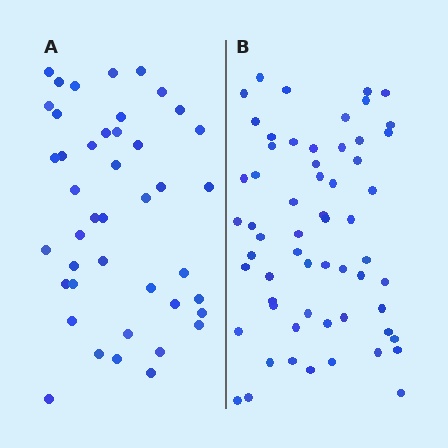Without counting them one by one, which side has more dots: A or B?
Region B (the right region) has more dots.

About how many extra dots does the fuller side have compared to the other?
Region B has approximately 15 more dots than region A.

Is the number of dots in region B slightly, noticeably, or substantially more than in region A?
Region B has noticeably more, but not dramatically so. The ratio is roughly 1.4 to 1.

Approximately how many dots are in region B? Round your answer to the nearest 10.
About 60 dots.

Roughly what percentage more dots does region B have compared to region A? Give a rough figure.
About 40% more.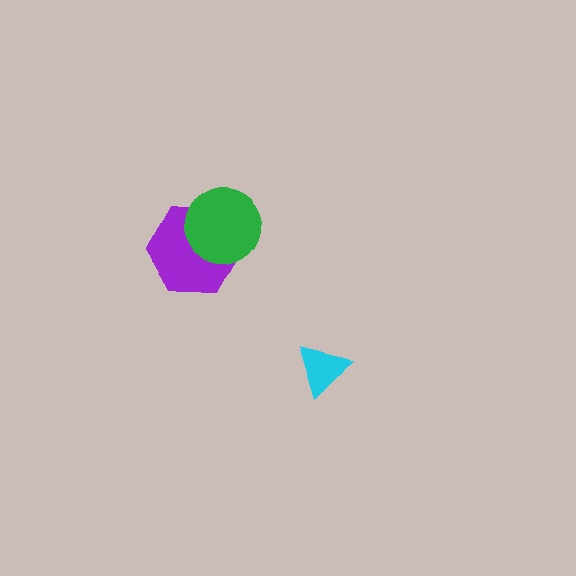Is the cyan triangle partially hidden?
No, no other shape covers it.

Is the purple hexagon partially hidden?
Yes, it is partially covered by another shape.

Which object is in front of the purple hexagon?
The green circle is in front of the purple hexagon.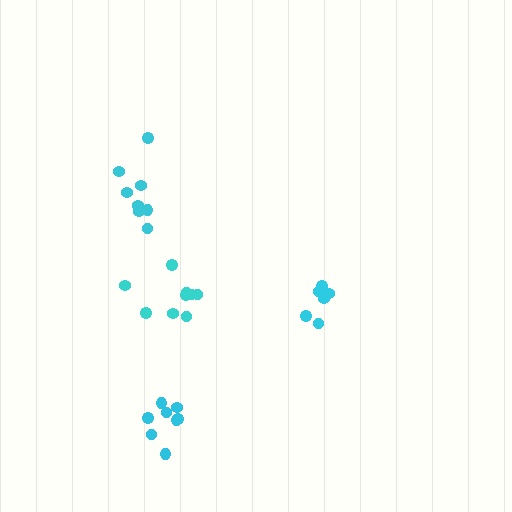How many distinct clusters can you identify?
There are 4 distinct clusters.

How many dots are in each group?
Group 1: 6 dots, Group 2: 9 dots, Group 3: 8 dots, Group 4: 8 dots (31 total).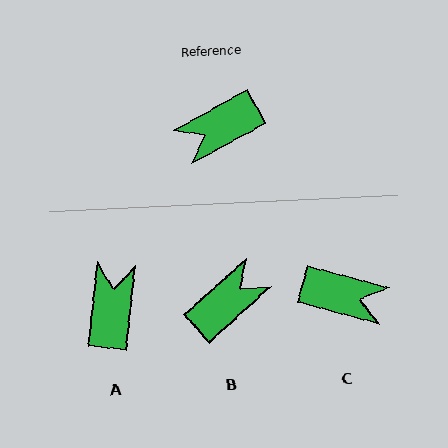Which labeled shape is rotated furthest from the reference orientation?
B, about 167 degrees away.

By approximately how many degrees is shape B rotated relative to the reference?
Approximately 167 degrees clockwise.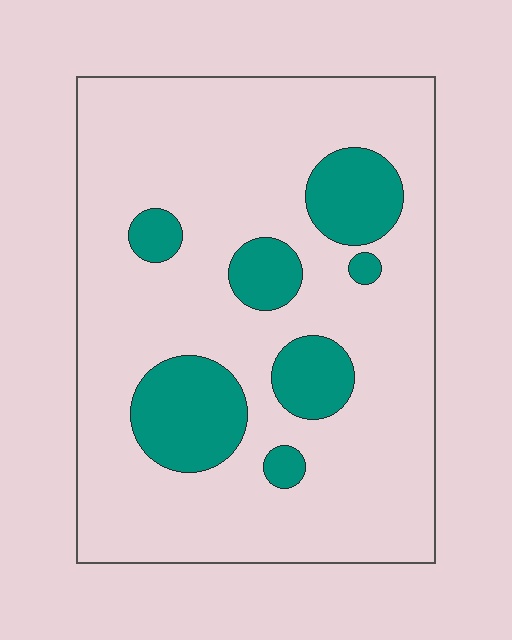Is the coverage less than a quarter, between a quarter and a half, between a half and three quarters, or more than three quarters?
Less than a quarter.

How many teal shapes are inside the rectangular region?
7.